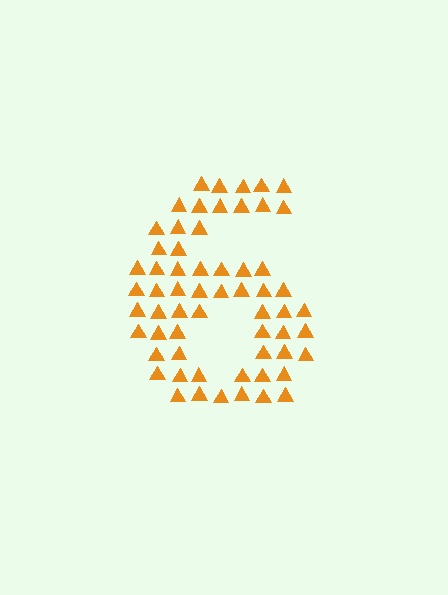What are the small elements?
The small elements are triangles.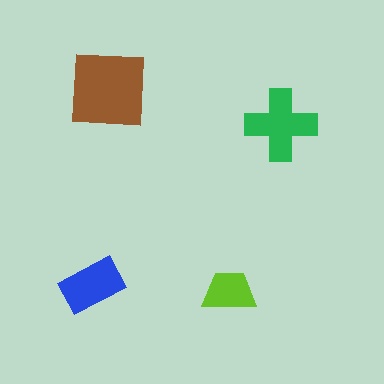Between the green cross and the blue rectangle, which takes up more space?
The green cross.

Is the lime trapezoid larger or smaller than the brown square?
Smaller.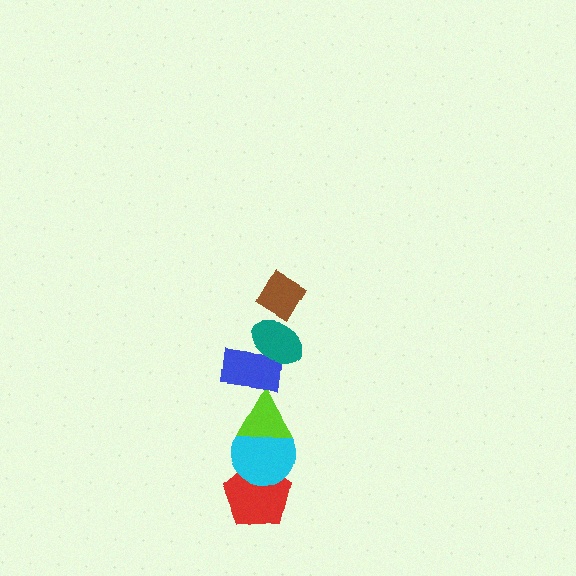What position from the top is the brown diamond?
The brown diamond is 1st from the top.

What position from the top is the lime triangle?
The lime triangle is 4th from the top.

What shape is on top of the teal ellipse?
The brown diamond is on top of the teal ellipse.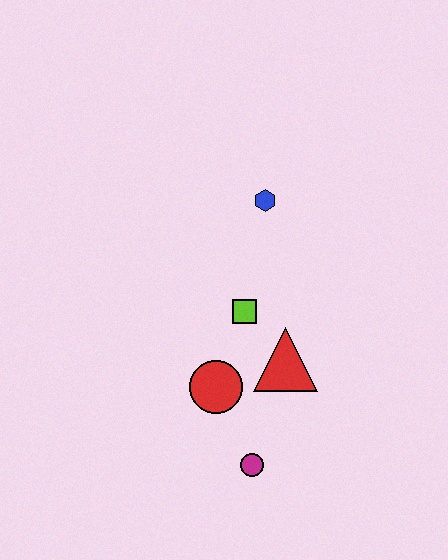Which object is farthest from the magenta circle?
The blue hexagon is farthest from the magenta circle.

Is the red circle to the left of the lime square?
Yes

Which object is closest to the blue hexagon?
The lime square is closest to the blue hexagon.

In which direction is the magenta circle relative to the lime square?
The magenta circle is below the lime square.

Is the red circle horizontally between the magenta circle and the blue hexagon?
No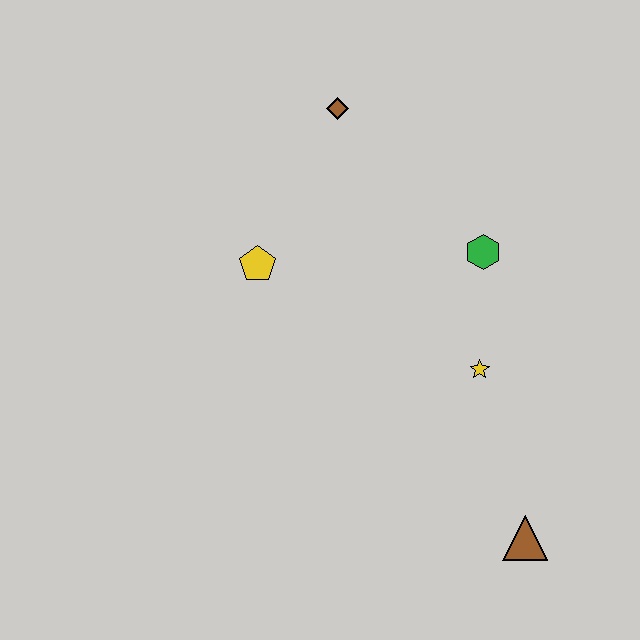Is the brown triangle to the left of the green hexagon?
No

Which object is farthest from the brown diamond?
The brown triangle is farthest from the brown diamond.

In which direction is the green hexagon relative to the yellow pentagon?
The green hexagon is to the right of the yellow pentagon.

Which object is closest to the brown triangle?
The yellow star is closest to the brown triangle.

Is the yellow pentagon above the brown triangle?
Yes